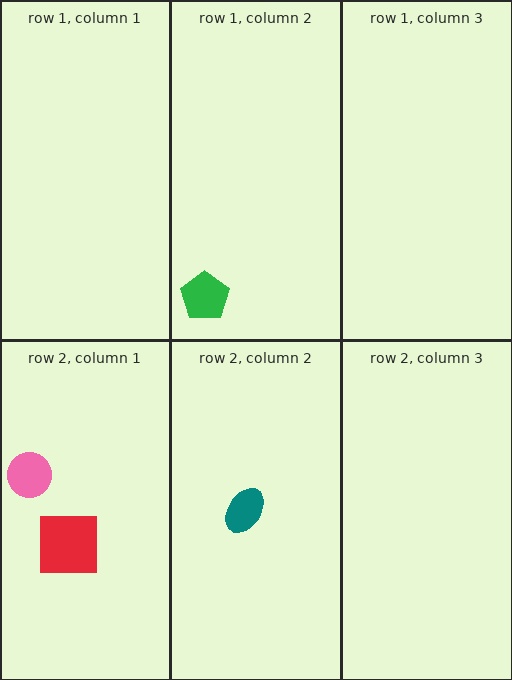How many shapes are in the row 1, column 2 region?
1.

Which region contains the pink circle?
The row 2, column 1 region.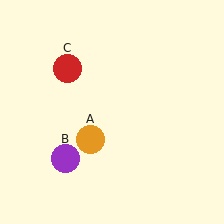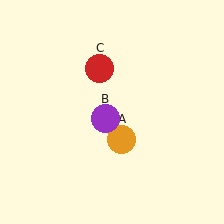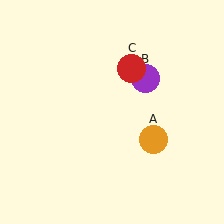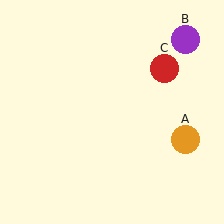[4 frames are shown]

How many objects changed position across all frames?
3 objects changed position: orange circle (object A), purple circle (object B), red circle (object C).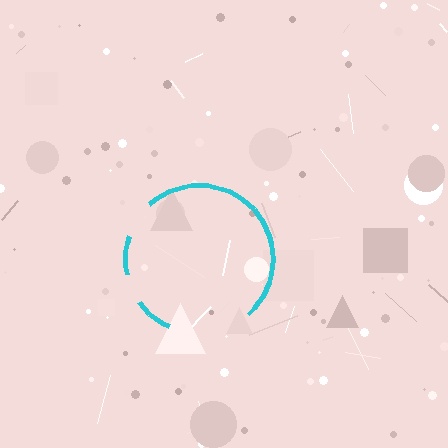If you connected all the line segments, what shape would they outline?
They would outline a circle.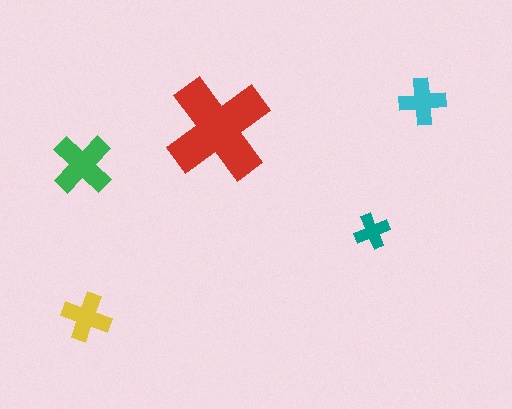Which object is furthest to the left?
The green cross is leftmost.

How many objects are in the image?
There are 5 objects in the image.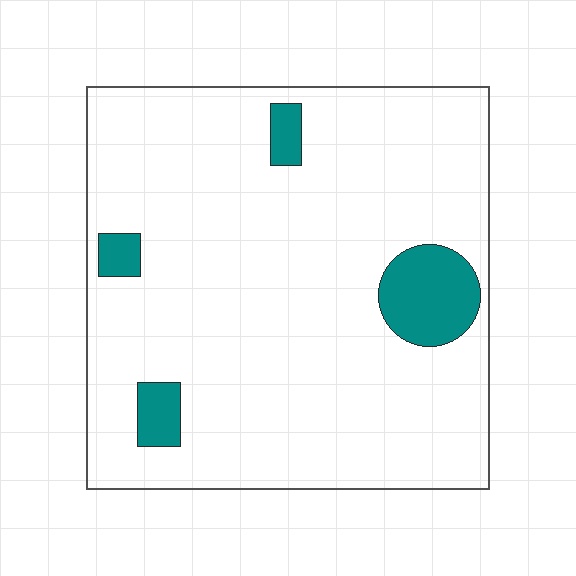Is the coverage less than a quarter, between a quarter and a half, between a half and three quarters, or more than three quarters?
Less than a quarter.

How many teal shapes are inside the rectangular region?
4.